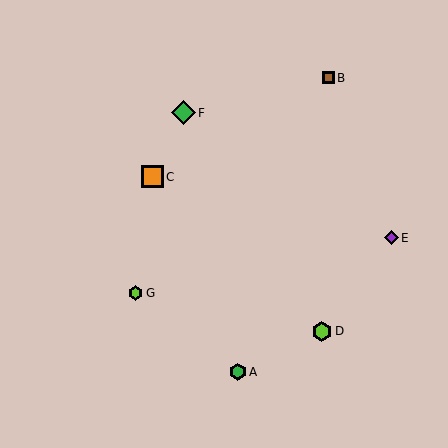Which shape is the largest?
The green diamond (labeled F) is the largest.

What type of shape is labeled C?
Shape C is an orange square.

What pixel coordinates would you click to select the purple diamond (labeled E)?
Click at (391, 238) to select the purple diamond E.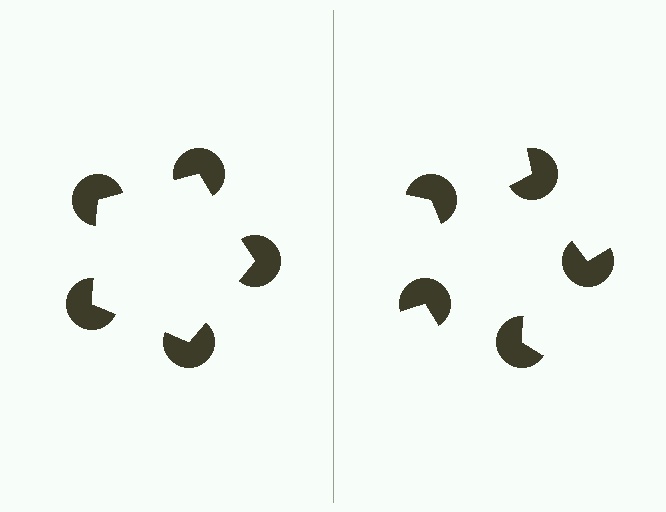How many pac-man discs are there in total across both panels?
10 — 5 on each side.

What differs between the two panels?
The pac-man discs are positioned identically on both sides; only the wedge orientations differ. On the left they align to a pentagon; on the right they are misaligned.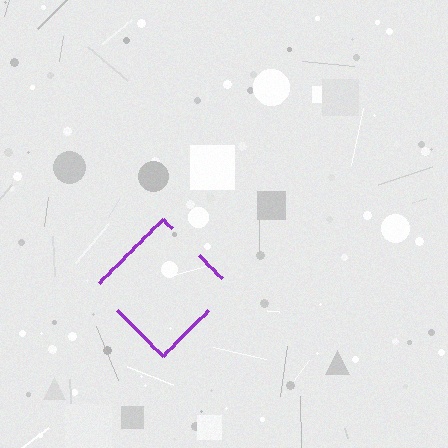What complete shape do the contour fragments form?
The contour fragments form a diamond.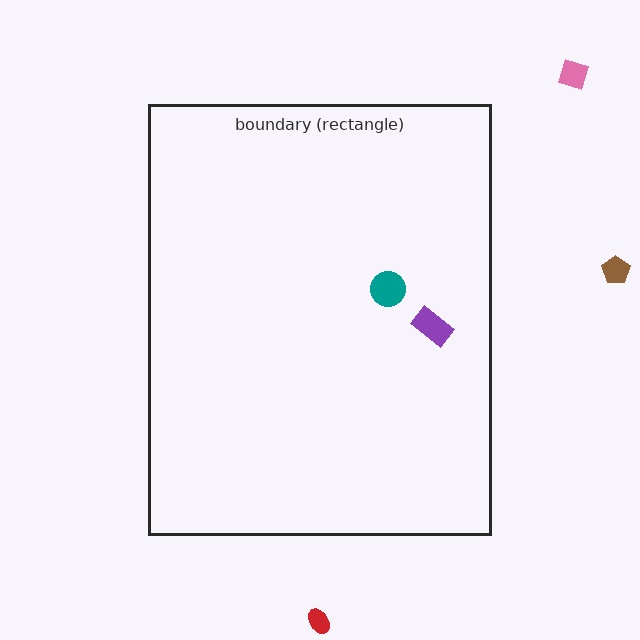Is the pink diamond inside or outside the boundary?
Outside.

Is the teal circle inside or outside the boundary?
Inside.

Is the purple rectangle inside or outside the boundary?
Inside.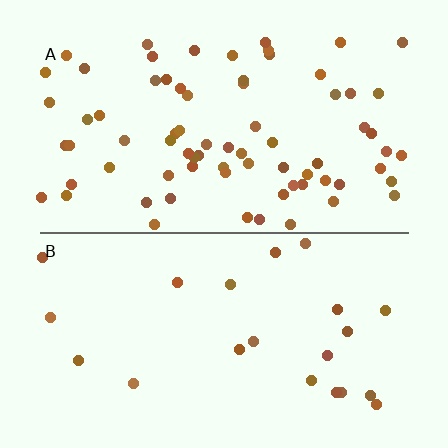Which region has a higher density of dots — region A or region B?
A (the top).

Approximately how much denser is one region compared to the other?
Approximately 3.4× — region A over region B.